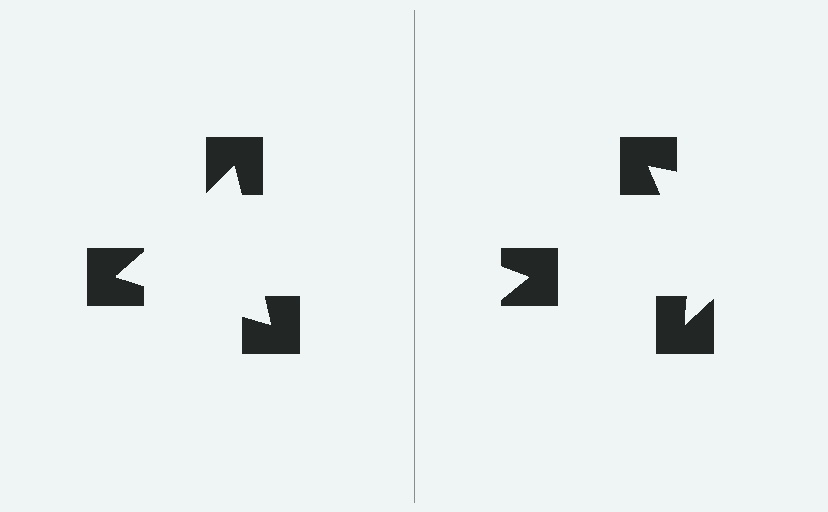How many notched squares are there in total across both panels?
6 — 3 on each side.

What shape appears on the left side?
An illusory triangle.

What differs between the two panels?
The notched squares are positioned identically on both sides; only the wedge orientations differ. On the left they align to a triangle; on the right they are misaligned.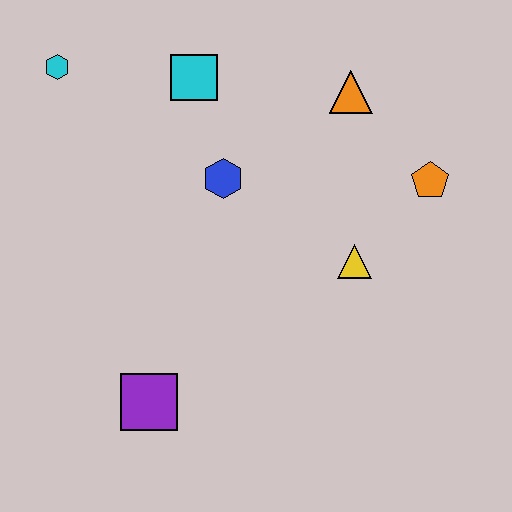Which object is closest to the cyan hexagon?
The cyan square is closest to the cyan hexagon.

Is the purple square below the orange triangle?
Yes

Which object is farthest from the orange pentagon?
The cyan hexagon is farthest from the orange pentagon.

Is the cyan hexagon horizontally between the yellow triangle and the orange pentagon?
No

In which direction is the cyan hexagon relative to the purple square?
The cyan hexagon is above the purple square.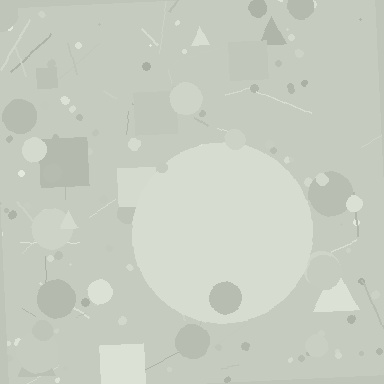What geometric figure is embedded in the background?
A circle is embedded in the background.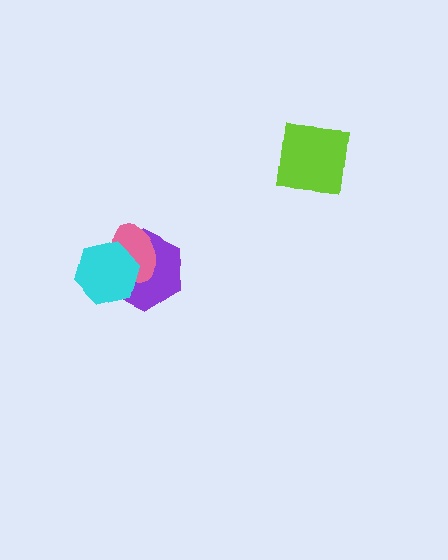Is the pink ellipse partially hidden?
Yes, it is partially covered by another shape.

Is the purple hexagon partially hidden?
Yes, it is partially covered by another shape.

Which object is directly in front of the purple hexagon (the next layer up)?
The pink ellipse is directly in front of the purple hexagon.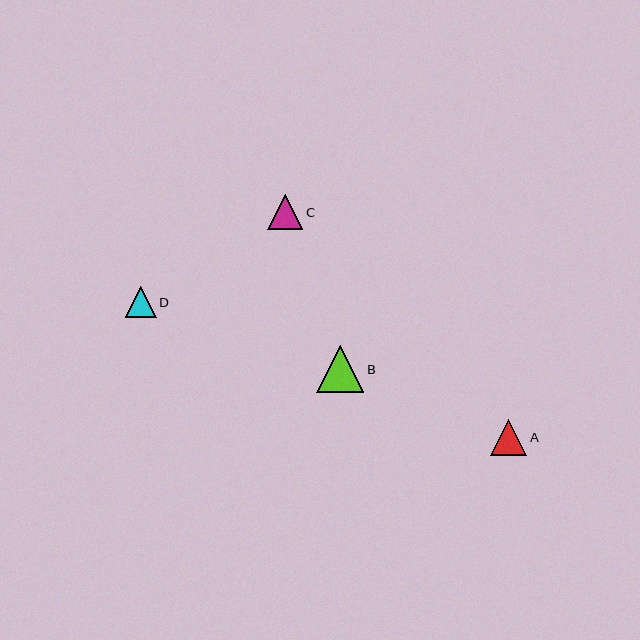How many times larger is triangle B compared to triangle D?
Triangle B is approximately 1.5 times the size of triangle D.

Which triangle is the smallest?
Triangle D is the smallest with a size of approximately 31 pixels.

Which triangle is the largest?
Triangle B is the largest with a size of approximately 47 pixels.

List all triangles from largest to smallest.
From largest to smallest: B, A, C, D.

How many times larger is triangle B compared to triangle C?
Triangle B is approximately 1.3 times the size of triangle C.